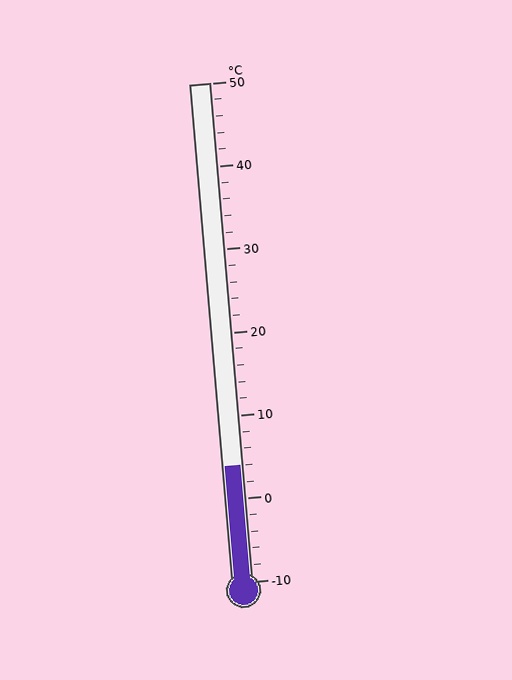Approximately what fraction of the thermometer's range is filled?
The thermometer is filled to approximately 25% of its range.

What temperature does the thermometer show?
The thermometer shows approximately 4°C.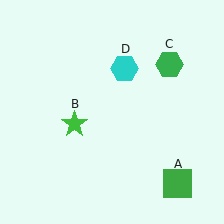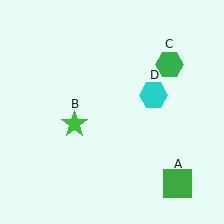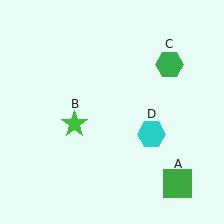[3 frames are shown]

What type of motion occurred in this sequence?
The cyan hexagon (object D) rotated clockwise around the center of the scene.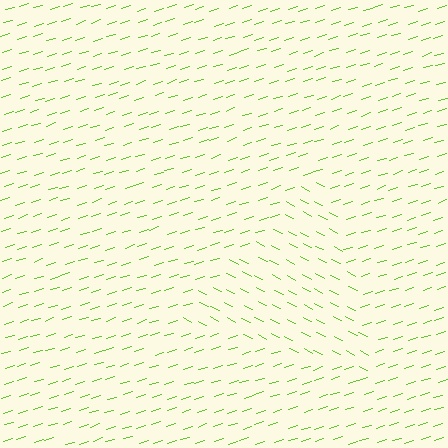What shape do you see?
I see a triangle.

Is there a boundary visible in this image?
Yes, there is a texture boundary formed by a change in line orientation.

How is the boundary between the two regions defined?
The boundary is defined purely by a change in line orientation (approximately 45 degrees difference). All lines are the same color and thickness.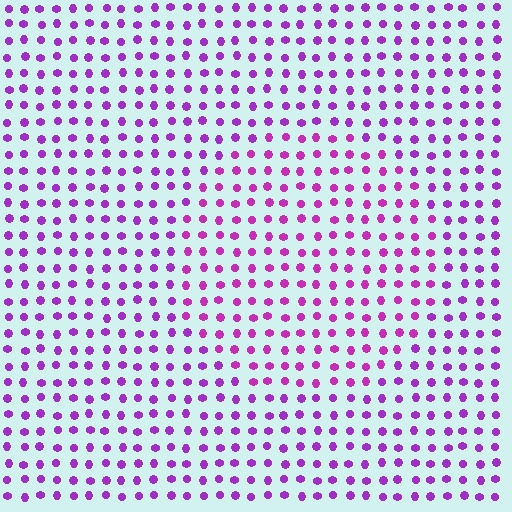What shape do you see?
I see a circle.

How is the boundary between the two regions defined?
The boundary is defined purely by a slight shift in hue (about 20 degrees). Spacing, size, and orientation are identical on both sides.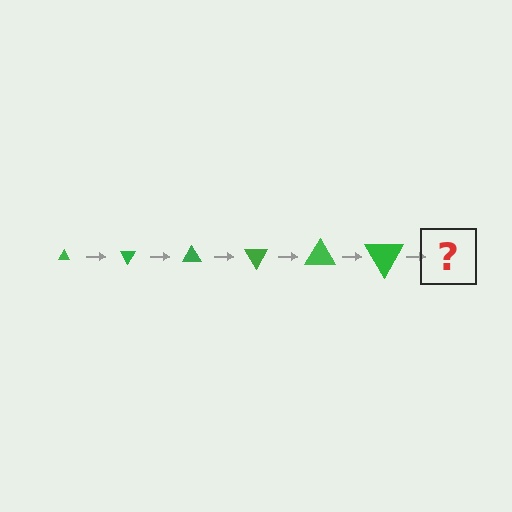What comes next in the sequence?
The next element should be a triangle, larger than the previous one and rotated 360 degrees from the start.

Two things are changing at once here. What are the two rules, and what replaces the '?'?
The two rules are that the triangle grows larger each step and it rotates 60 degrees each step. The '?' should be a triangle, larger than the previous one and rotated 360 degrees from the start.